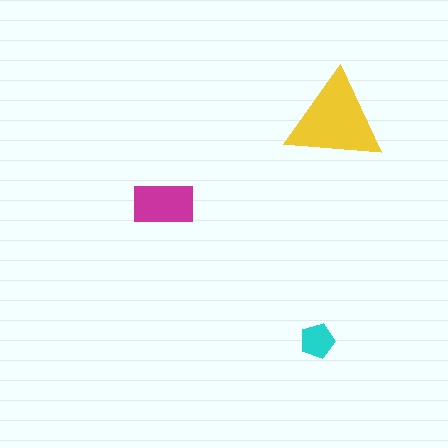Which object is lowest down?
The cyan pentagon is bottommost.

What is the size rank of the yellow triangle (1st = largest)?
1st.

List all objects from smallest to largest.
The cyan pentagon, the magenta rectangle, the yellow triangle.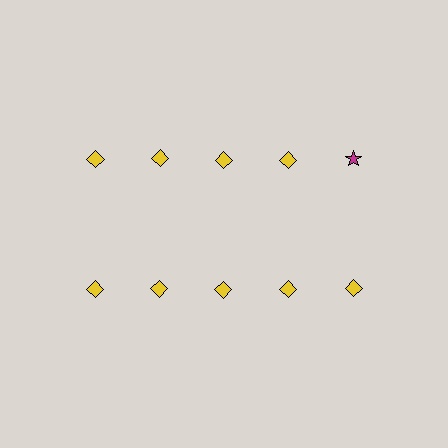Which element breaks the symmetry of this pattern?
The magenta star in the top row, rightmost column breaks the symmetry. All other shapes are yellow diamonds.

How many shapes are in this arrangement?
There are 10 shapes arranged in a grid pattern.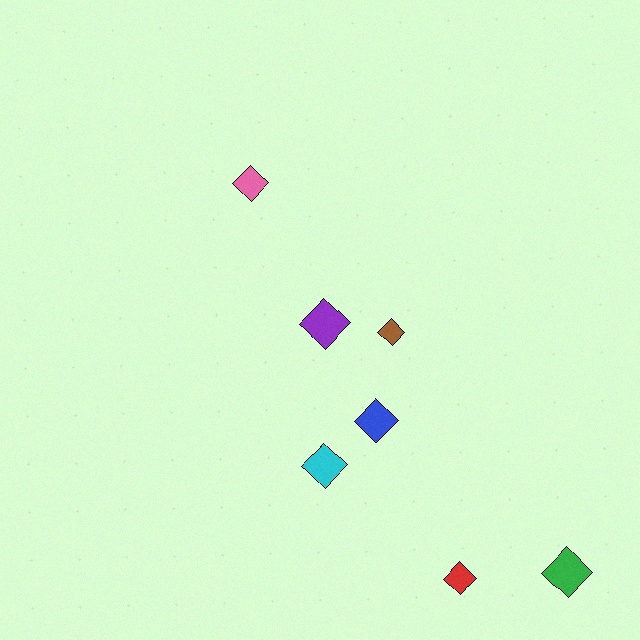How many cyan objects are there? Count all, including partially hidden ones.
There is 1 cyan object.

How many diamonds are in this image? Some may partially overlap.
There are 7 diamonds.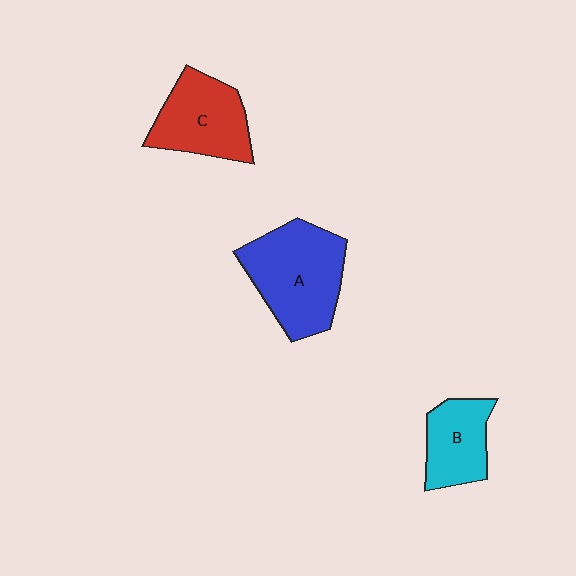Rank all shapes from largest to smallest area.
From largest to smallest: A (blue), C (red), B (cyan).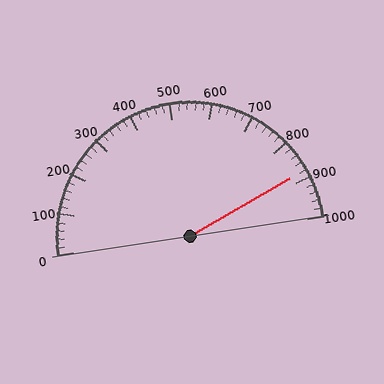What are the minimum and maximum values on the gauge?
The gauge ranges from 0 to 1000.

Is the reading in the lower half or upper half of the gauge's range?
The reading is in the upper half of the range (0 to 1000).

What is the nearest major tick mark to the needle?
The nearest major tick mark is 900.